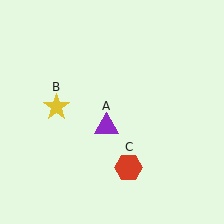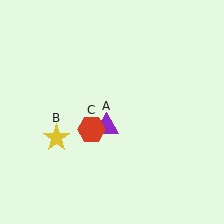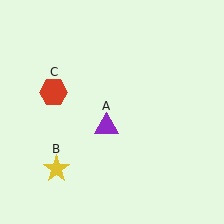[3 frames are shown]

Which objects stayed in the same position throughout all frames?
Purple triangle (object A) remained stationary.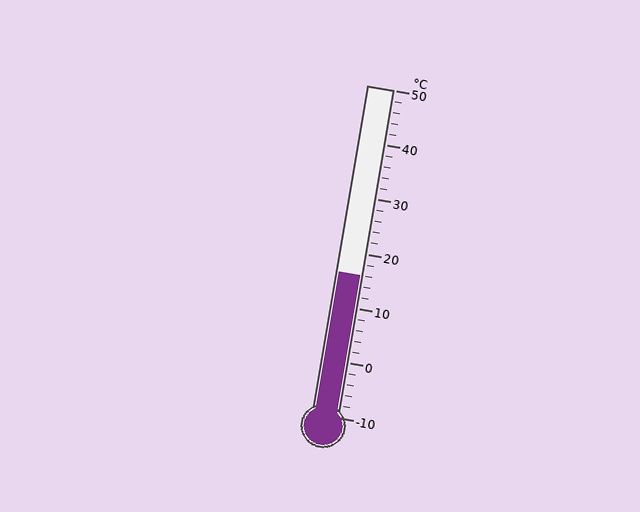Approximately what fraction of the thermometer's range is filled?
The thermometer is filled to approximately 45% of its range.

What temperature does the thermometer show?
The thermometer shows approximately 16°C.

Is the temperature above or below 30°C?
The temperature is below 30°C.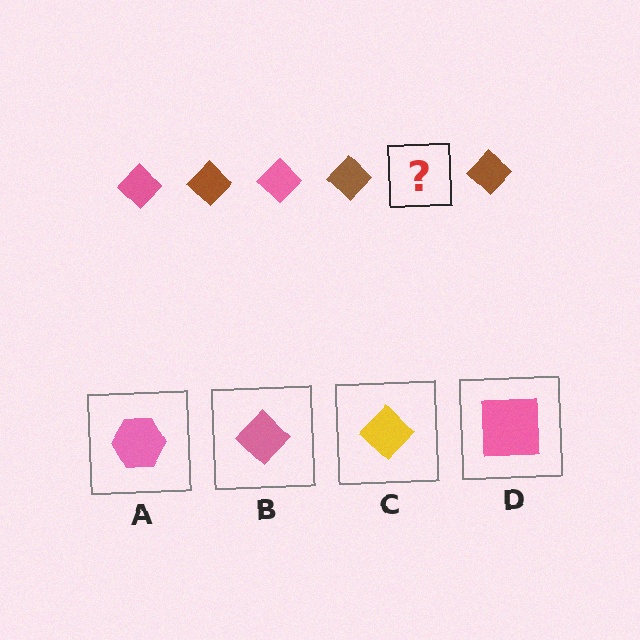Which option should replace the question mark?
Option B.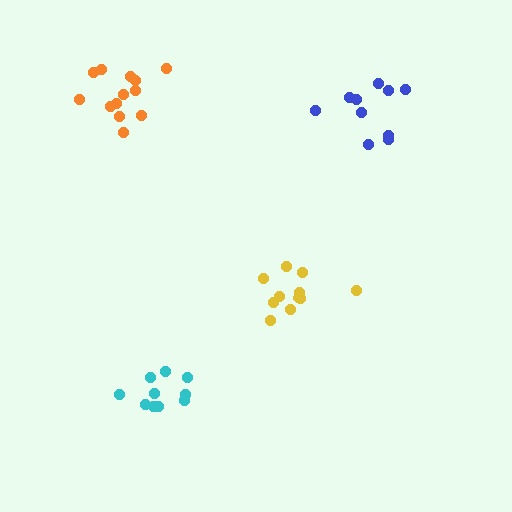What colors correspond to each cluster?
The clusters are colored: yellow, blue, cyan, orange.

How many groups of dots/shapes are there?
There are 4 groups.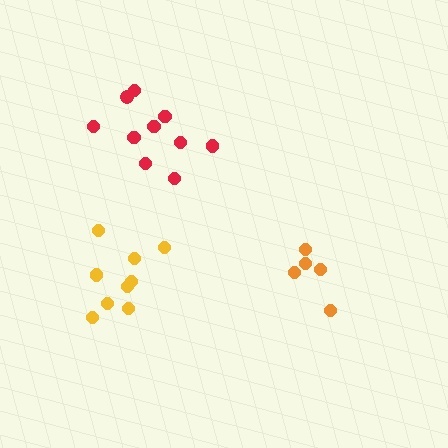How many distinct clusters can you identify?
There are 3 distinct clusters.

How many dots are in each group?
Group 1: 9 dots, Group 2: 10 dots, Group 3: 5 dots (24 total).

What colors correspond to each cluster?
The clusters are colored: yellow, red, orange.